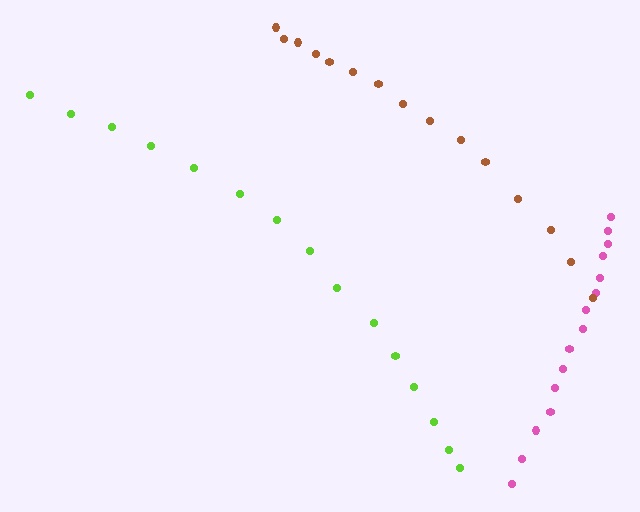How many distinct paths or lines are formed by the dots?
There are 3 distinct paths.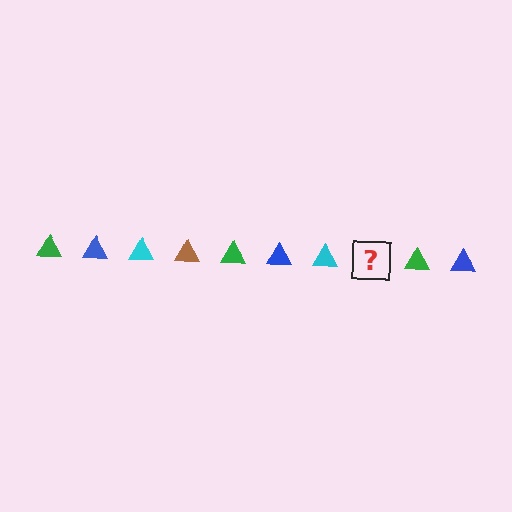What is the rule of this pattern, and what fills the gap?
The rule is that the pattern cycles through green, blue, cyan, brown triangles. The gap should be filled with a brown triangle.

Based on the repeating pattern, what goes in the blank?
The blank should be a brown triangle.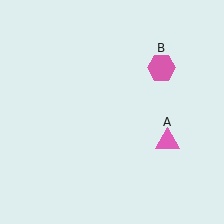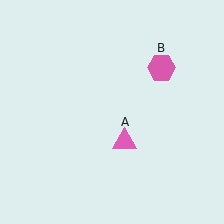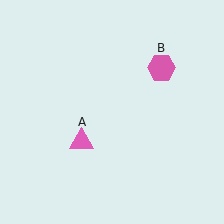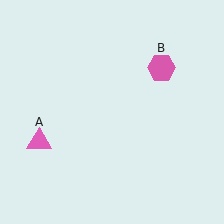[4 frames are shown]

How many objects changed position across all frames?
1 object changed position: pink triangle (object A).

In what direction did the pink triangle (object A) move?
The pink triangle (object A) moved left.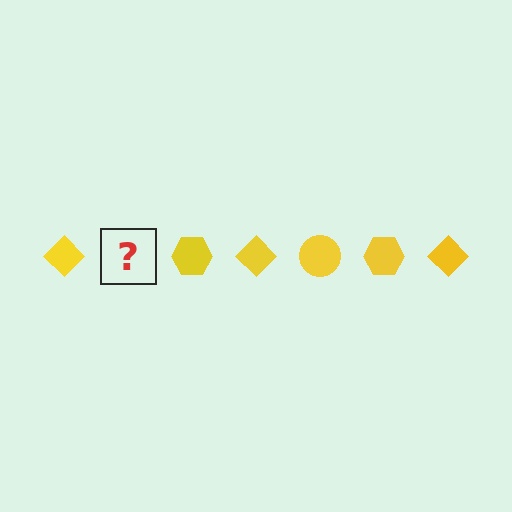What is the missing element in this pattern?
The missing element is a yellow circle.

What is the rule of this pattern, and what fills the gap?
The rule is that the pattern cycles through diamond, circle, hexagon shapes in yellow. The gap should be filled with a yellow circle.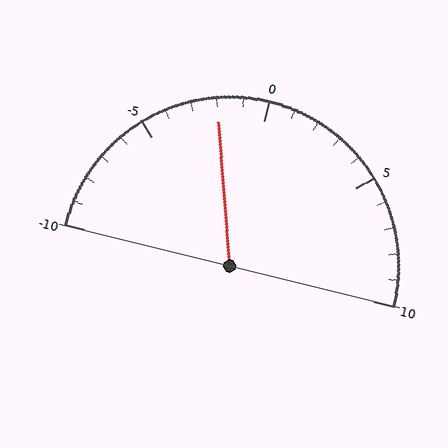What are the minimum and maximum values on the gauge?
The gauge ranges from -10 to 10.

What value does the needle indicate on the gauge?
The needle indicates approximately -2.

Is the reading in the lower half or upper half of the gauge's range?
The reading is in the lower half of the range (-10 to 10).